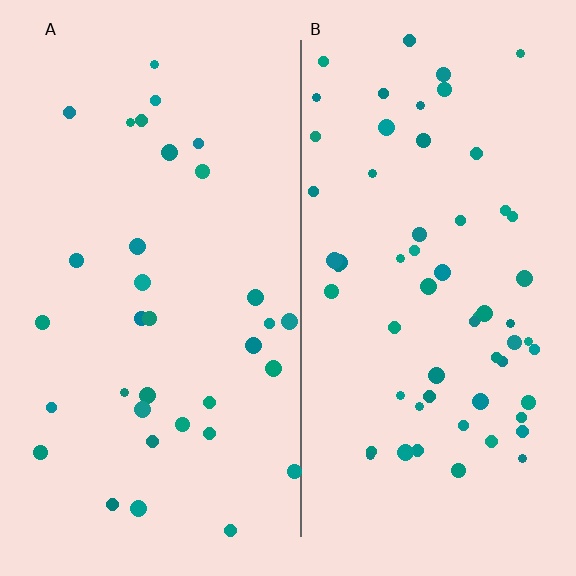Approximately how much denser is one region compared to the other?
Approximately 1.8× — region B over region A.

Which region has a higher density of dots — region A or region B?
B (the right).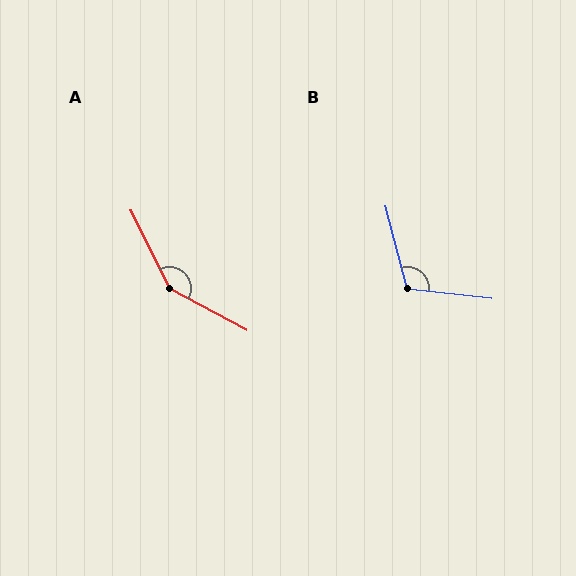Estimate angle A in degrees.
Approximately 144 degrees.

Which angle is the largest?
A, at approximately 144 degrees.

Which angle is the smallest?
B, at approximately 111 degrees.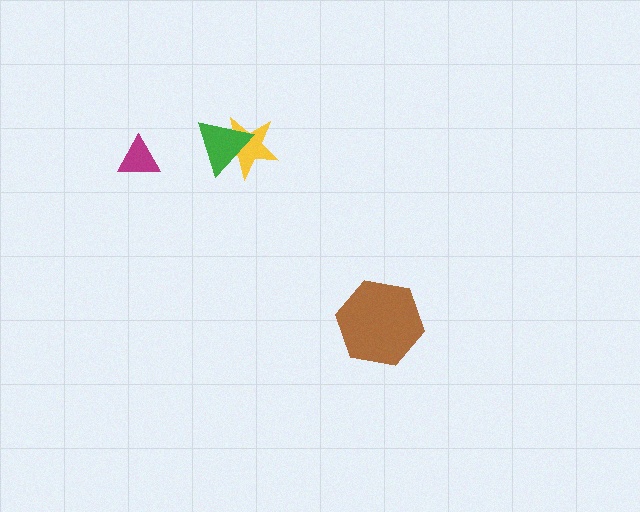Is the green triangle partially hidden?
No, no other shape covers it.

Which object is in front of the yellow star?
The green triangle is in front of the yellow star.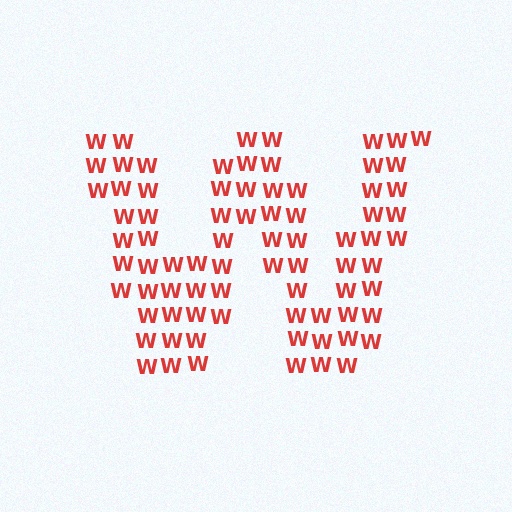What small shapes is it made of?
It is made of small letter W's.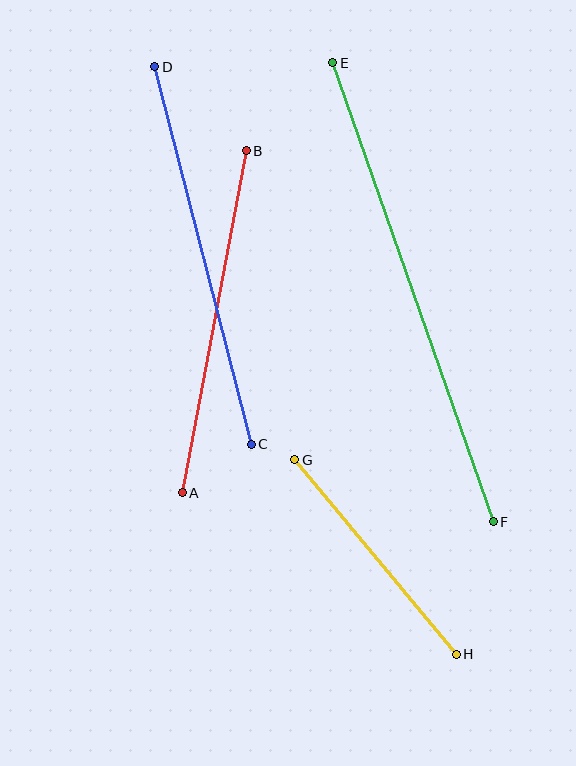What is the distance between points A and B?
The distance is approximately 348 pixels.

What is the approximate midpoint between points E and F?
The midpoint is at approximately (413, 292) pixels.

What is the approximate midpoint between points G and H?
The midpoint is at approximately (376, 557) pixels.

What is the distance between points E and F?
The distance is approximately 487 pixels.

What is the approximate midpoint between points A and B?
The midpoint is at approximately (214, 322) pixels.